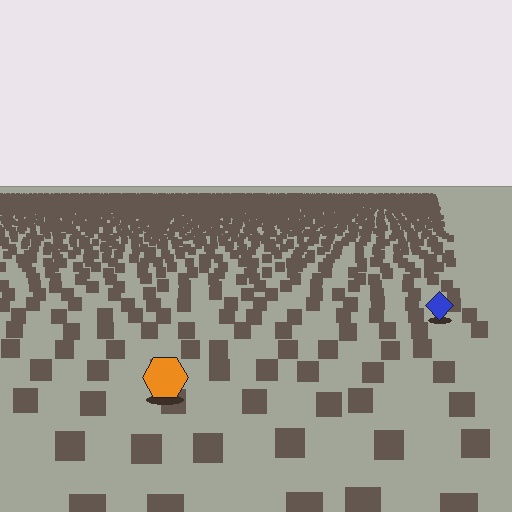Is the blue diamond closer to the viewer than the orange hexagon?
No. The orange hexagon is closer — you can tell from the texture gradient: the ground texture is coarser near it.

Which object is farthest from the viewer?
The blue diamond is farthest from the viewer. It appears smaller and the ground texture around it is denser.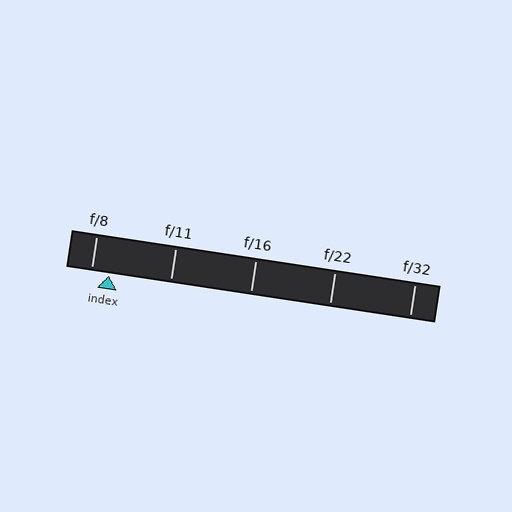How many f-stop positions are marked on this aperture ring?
There are 5 f-stop positions marked.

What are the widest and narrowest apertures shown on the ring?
The widest aperture shown is f/8 and the narrowest is f/32.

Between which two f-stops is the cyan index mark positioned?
The index mark is between f/8 and f/11.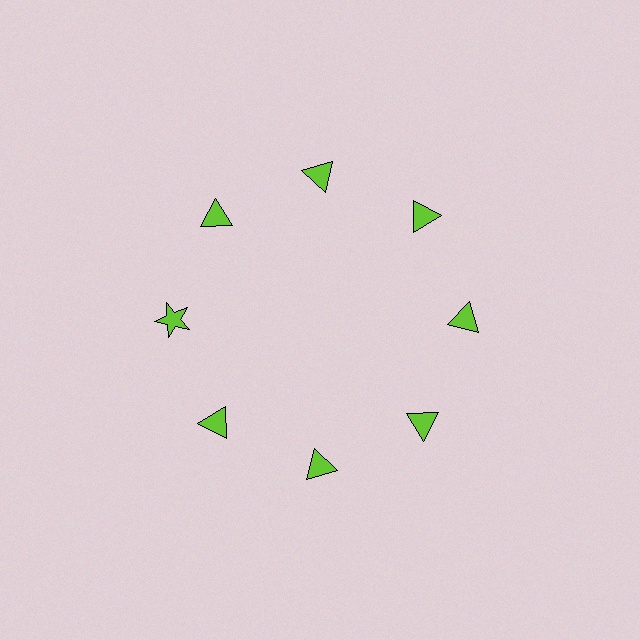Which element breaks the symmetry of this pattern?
The lime star at roughly the 9 o'clock position breaks the symmetry. All other shapes are lime triangles.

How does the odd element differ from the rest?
It has a different shape: star instead of triangle.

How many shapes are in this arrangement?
There are 8 shapes arranged in a ring pattern.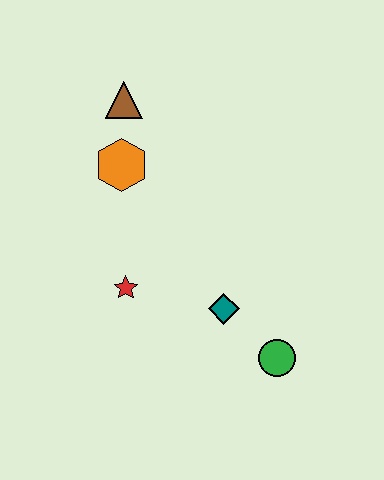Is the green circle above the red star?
No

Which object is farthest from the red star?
The brown triangle is farthest from the red star.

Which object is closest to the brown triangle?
The orange hexagon is closest to the brown triangle.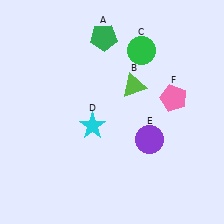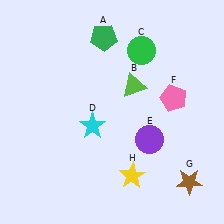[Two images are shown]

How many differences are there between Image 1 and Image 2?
There are 2 differences between the two images.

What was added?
A brown star (G), a yellow star (H) were added in Image 2.